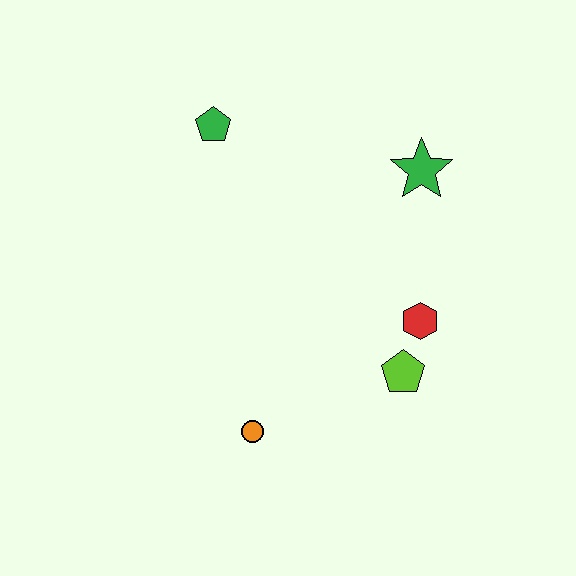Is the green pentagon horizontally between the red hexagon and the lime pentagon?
No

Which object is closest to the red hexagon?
The lime pentagon is closest to the red hexagon.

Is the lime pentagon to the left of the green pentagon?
No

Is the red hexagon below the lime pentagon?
No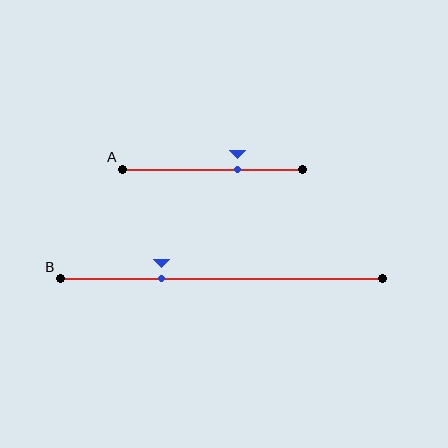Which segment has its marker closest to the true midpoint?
Segment A has its marker closest to the true midpoint.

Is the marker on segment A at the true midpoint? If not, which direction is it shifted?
No, the marker on segment A is shifted to the right by about 14% of the segment length.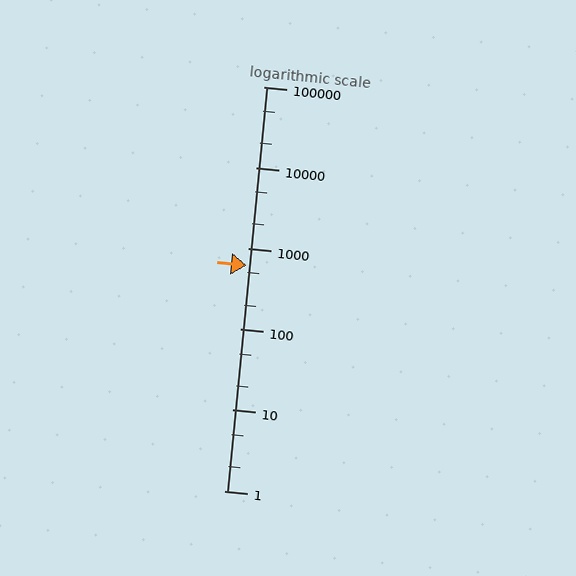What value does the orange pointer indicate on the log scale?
The pointer indicates approximately 620.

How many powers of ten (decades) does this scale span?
The scale spans 5 decades, from 1 to 100000.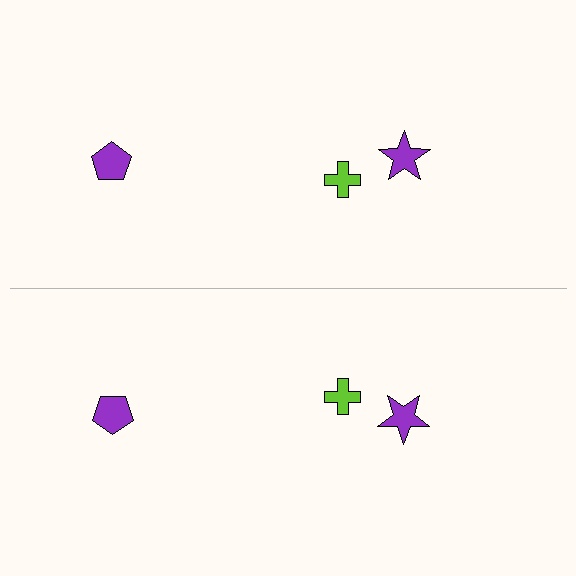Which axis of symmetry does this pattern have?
The pattern has a horizontal axis of symmetry running through the center of the image.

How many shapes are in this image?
There are 6 shapes in this image.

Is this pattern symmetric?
Yes, this pattern has bilateral (reflection) symmetry.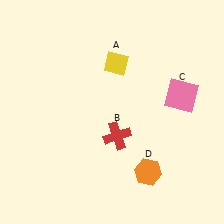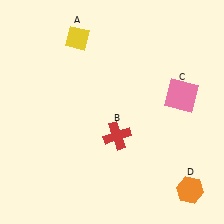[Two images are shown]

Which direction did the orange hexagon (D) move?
The orange hexagon (D) moved right.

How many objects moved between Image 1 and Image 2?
2 objects moved between the two images.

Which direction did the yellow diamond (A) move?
The yellow diamond (A) moved left.